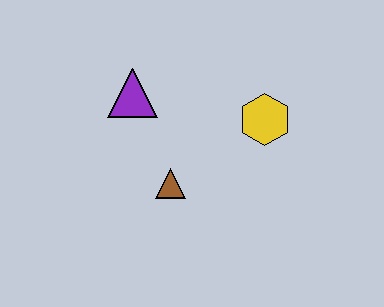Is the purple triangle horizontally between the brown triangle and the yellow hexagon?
No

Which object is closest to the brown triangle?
The purple triangle is closest to the brown triangle.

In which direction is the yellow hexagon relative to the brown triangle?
The yellow hexagon is to the right of the brown triangle.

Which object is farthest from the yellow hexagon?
The purple triangle is farthest from the yellow hexagon.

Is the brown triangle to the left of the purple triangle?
No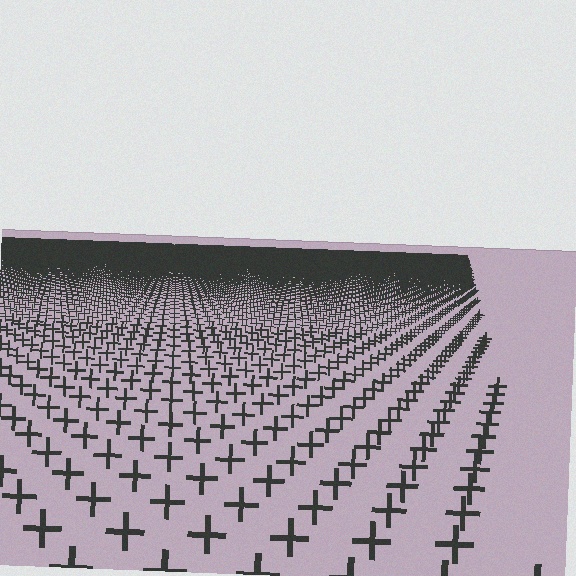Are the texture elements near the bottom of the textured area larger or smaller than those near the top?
Larger. Near the bottom, elements are closer to the viewer and appear at a bigger on-screen size.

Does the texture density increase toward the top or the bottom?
Density increases toward the top.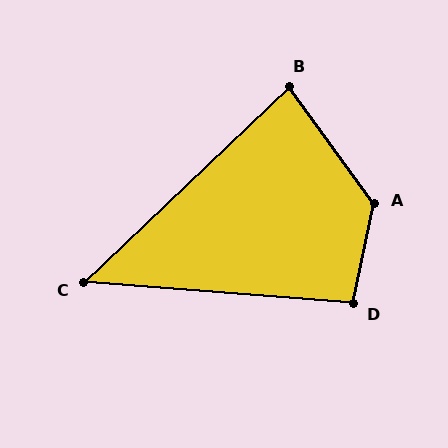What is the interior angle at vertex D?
Approximately 98 degrees (obtuse).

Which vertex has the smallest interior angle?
C, at approximately 48 degrees.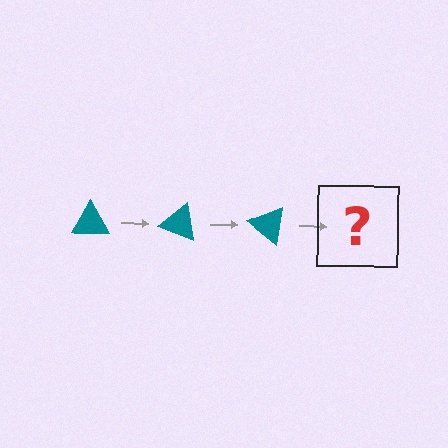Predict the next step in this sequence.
The next step is a teal triangle rotated 60 degrees.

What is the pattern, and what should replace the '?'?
The pattern is that the triangle rotates 20 degrees each step. The '?' should be a teal triangle rotated 60 degrees.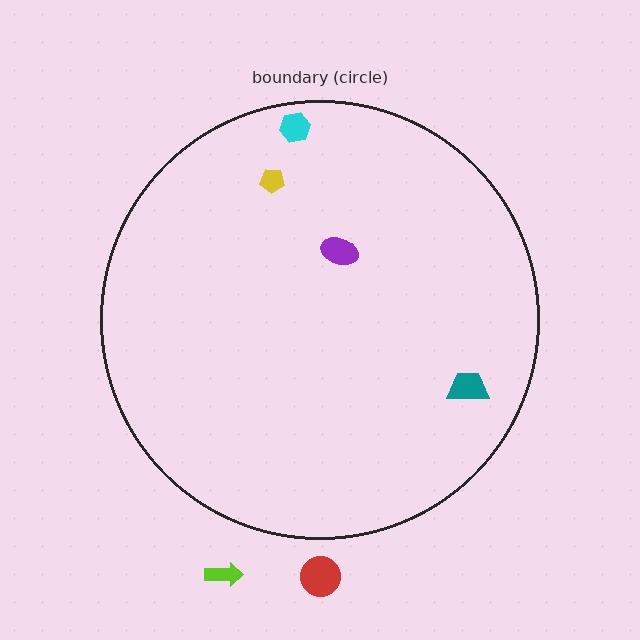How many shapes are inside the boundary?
4 inside, 2 outside.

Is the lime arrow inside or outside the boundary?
Outside.